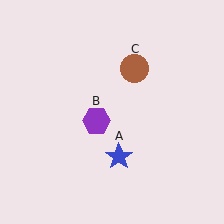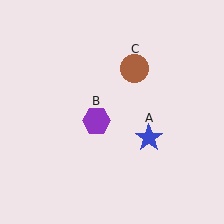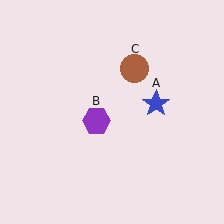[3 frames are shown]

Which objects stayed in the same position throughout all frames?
Purple hexagon (object B) and brown circle (object C) remained stationary.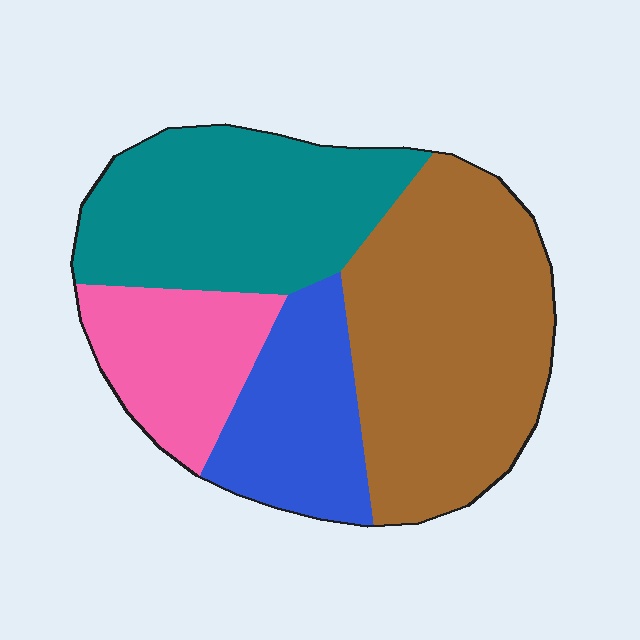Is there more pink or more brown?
Brown.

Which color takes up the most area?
Brown, at roughly 40%.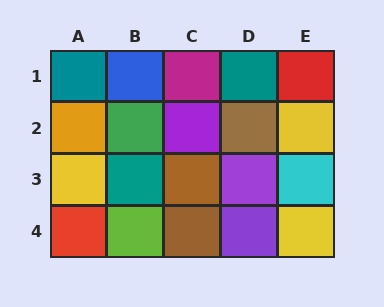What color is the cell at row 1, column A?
Teal.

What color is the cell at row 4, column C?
Brown.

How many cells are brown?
3 cells are brown.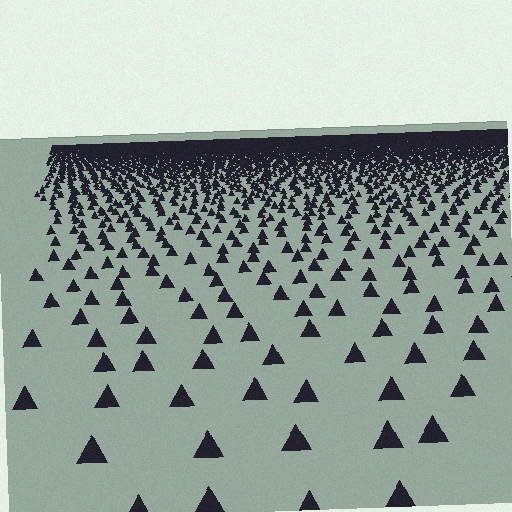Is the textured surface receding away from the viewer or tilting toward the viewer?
The surface is receding away from the viewer. Texture elements get smaller and denser toward the top.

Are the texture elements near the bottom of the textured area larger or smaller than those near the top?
Larger. Near the bottom, elements are closer to the viewer and appear at a bigger on-screen size.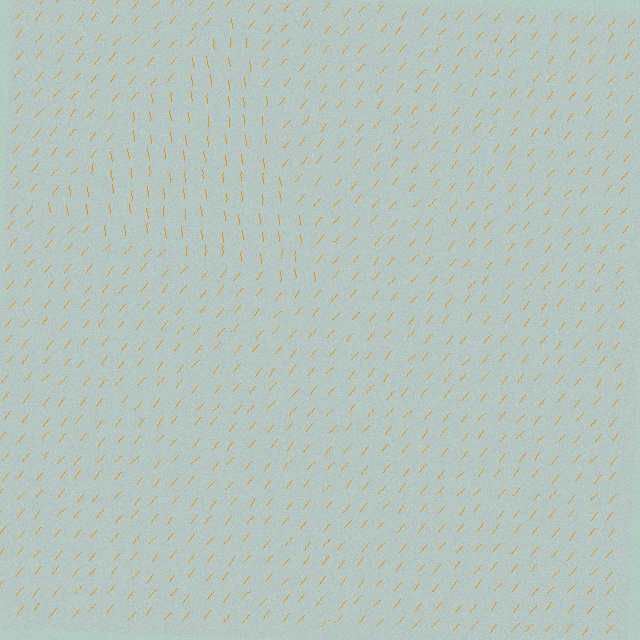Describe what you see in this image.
The image is filled with small orange line segments. A triangle region in the image has lines oriented differently from the surrounding lines, creating a visible texture boundary.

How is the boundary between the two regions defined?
The boundary is defined purely by a change in line orientation (approximately 45 degrees difference). All lines are the same color and thickness.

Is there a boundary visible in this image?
Yes, there is a texture boundary formed by a change in line orientation.